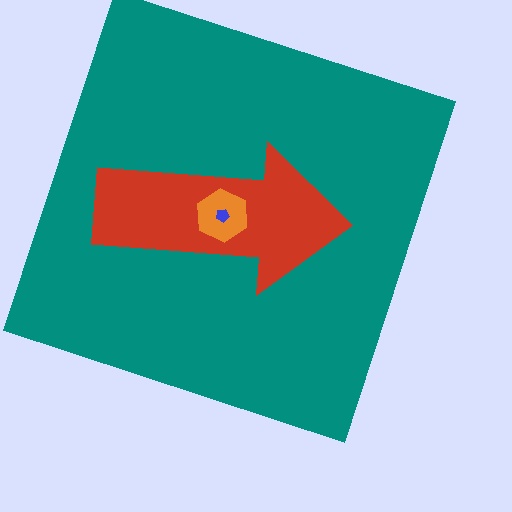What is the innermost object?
The blue pentagon.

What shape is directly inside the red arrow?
The orange hexagon.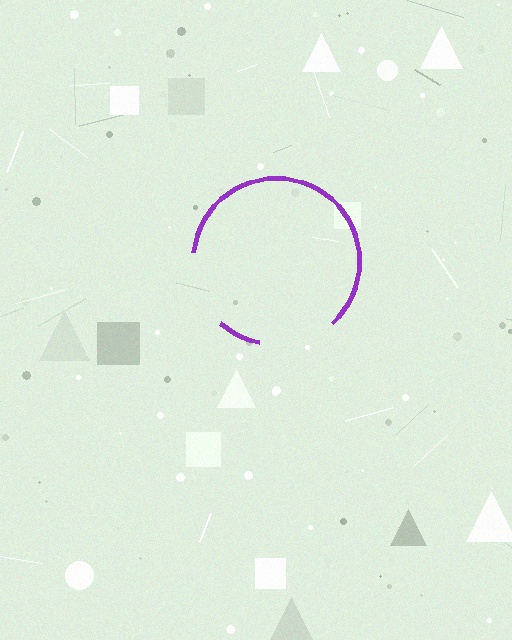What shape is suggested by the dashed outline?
The dashed outline suggests a circle.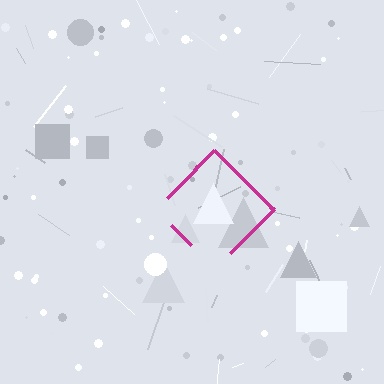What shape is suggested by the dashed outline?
The dashed outline suggests a diamond.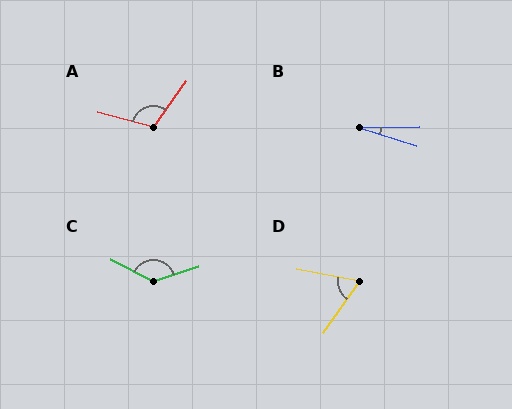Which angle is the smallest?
B, at approximately 18 degrees.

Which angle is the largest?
C, at approximately 134 degrees.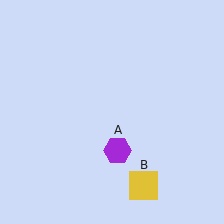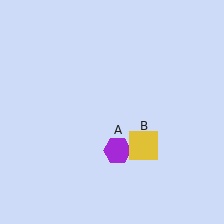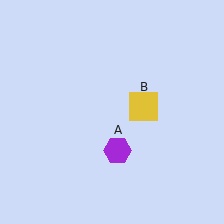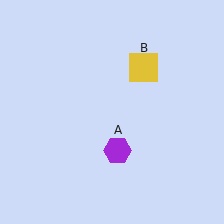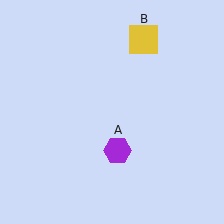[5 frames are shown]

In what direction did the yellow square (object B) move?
The yellow square (object B) moved up.